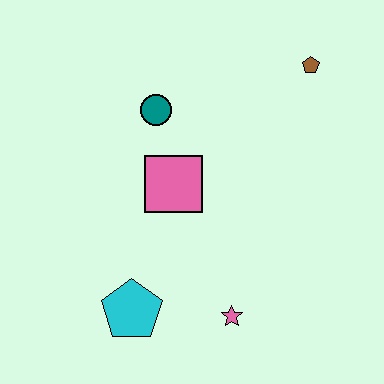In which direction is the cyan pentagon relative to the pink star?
The cyan pentagon is to the left of the pink star.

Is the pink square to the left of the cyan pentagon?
No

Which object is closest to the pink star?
The cyan pentagon is closest to the pink star.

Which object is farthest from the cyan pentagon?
The brown pentagon is farthest from the cyan pentagon.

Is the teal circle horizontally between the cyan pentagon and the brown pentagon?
Yes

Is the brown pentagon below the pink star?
No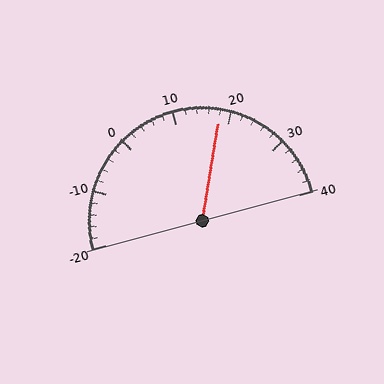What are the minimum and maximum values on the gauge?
The gauge ranges from -20 to 40.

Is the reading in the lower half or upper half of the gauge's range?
The reading is in the upper half of the range (-20 to 40).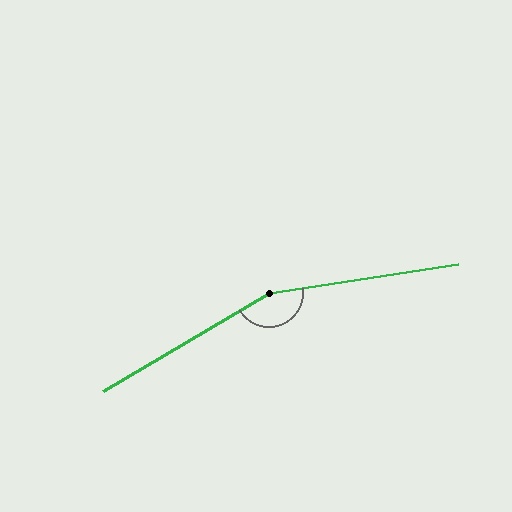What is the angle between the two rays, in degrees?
Approximately 158 degrees.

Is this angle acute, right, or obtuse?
It is obtuse.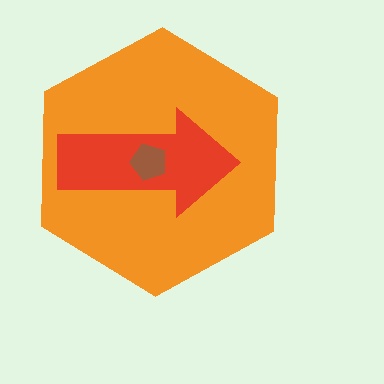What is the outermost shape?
The orange hexagon.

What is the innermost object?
The brown pentagon.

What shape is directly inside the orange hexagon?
The red arrow.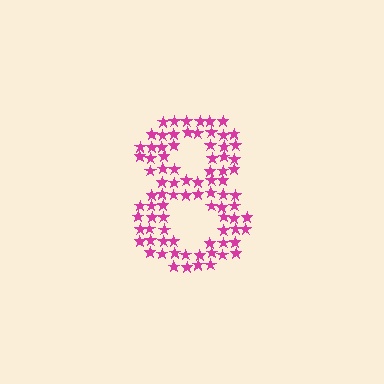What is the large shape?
The large shape is the digit 8.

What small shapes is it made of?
It is made of small stars.